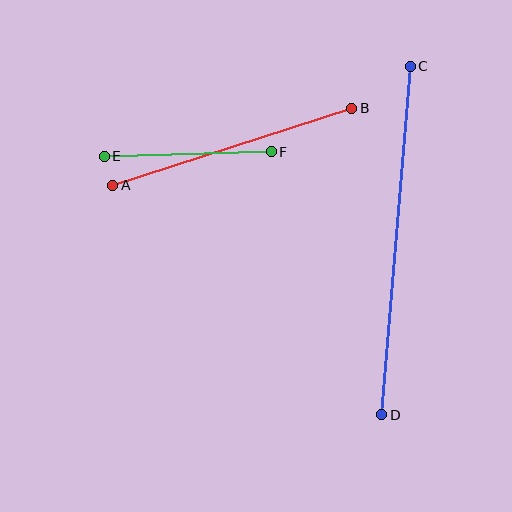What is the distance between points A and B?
The distance is approximately 251 pixels.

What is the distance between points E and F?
The distance is approximately 167 pixels.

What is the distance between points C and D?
The distance is approximately 350 pixels.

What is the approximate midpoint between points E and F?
The midpoint is at approximately (188, 154) pixels.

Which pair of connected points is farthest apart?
Points C and D are farthest apart.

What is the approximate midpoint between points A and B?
The midpoint is at approximately (232, 147) pixels.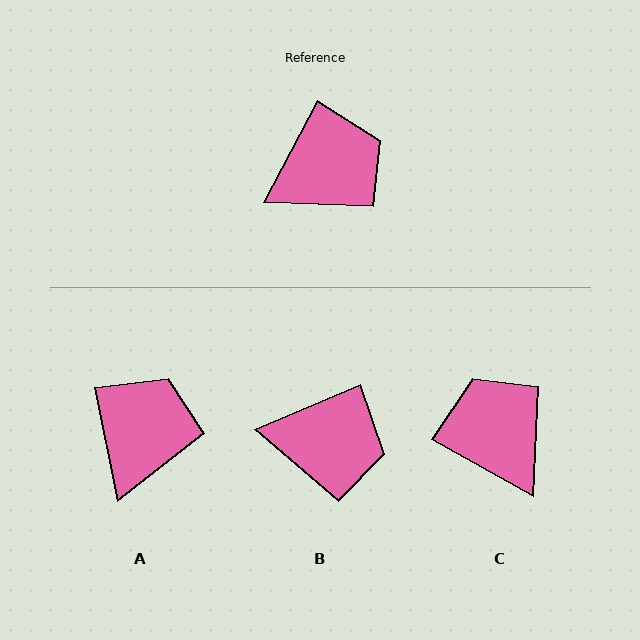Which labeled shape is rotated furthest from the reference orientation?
C, about 89 degrees away.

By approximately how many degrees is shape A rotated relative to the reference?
Approximately 39 degrees counter-clockwise.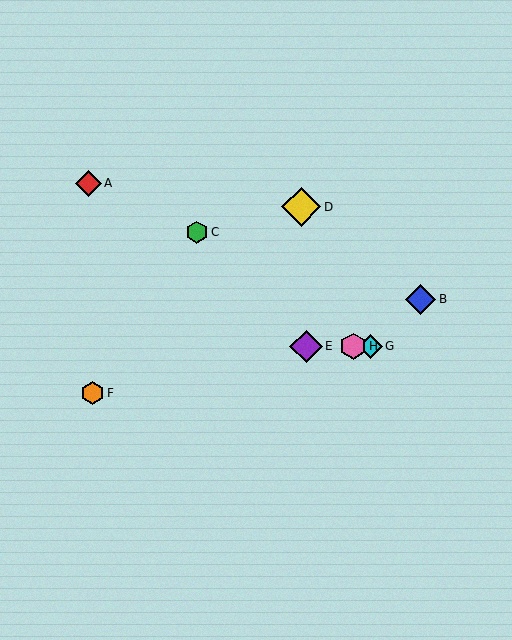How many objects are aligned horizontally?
3 objects (E, G, H) are aligned horizontally.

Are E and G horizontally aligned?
Yes, both are at y≈346.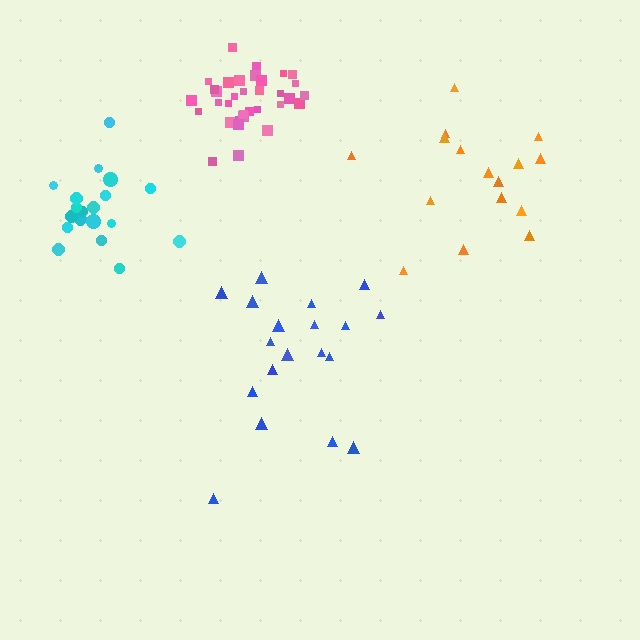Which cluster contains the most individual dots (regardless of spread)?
Pink (35).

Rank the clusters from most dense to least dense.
pink, cyan, orange, blue.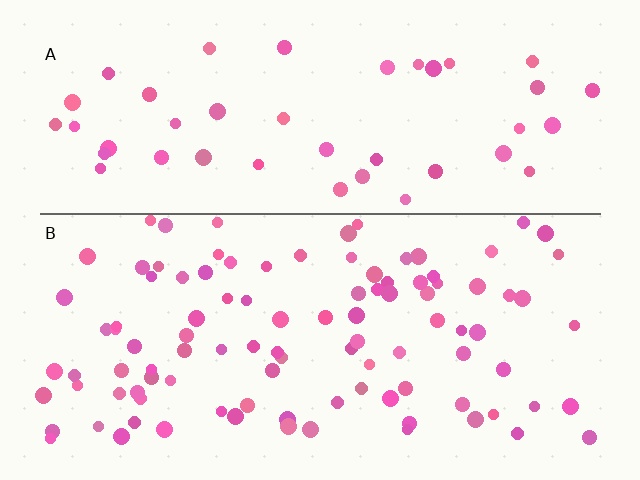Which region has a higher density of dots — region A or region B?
B (the bottom).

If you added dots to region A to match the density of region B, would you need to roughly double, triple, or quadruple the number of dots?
Approximately double.